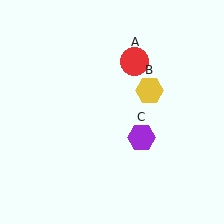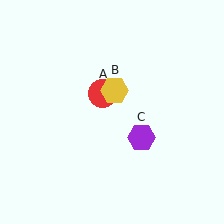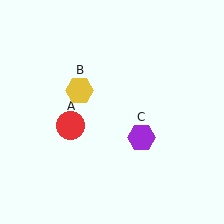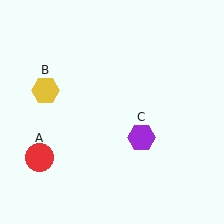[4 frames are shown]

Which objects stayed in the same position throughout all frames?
Purple hexagon (object C) remained stationary.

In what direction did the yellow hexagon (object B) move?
The yellow hexagon (object B) moved left.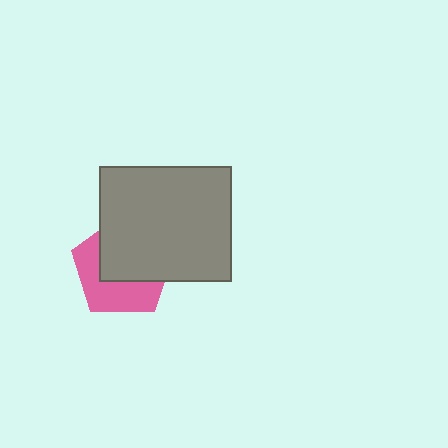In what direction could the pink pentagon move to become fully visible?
The pink pentagon could move toward the lower-left. That would shift it out from behind the gray rectangle entirely.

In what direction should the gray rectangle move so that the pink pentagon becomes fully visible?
The gray rectangle should move toward the upper-right. That is the shortest direction to clear the overlap and leave the pink pentagon fully visible.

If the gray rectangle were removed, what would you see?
You would see the complete pink pentagon.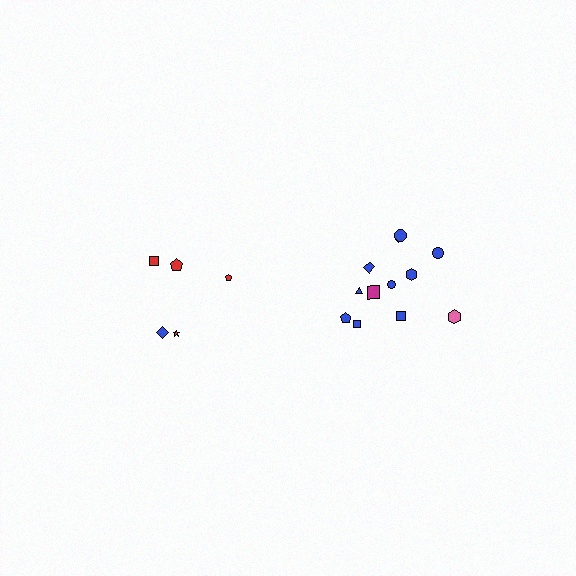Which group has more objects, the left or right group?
The right group.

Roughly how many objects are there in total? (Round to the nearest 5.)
Roughly 15 objects in total.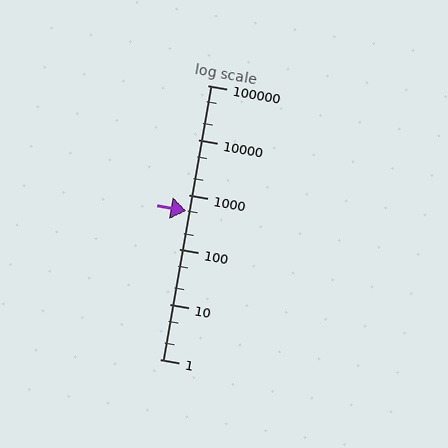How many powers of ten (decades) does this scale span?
The scale spans 5 decades, from 1 to 100000.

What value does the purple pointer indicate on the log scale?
The pointer indicates approximately 500.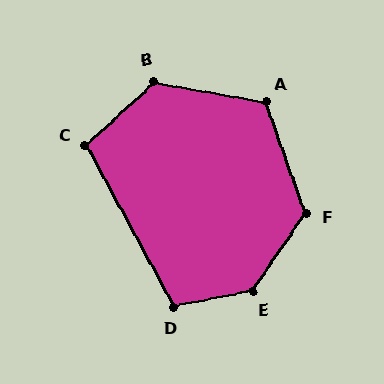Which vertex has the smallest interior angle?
C, at approximately 104 degrees.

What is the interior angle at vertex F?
Approximately 125 degrees (obtuse).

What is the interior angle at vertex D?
Approximately 107 degrees (obtuse).